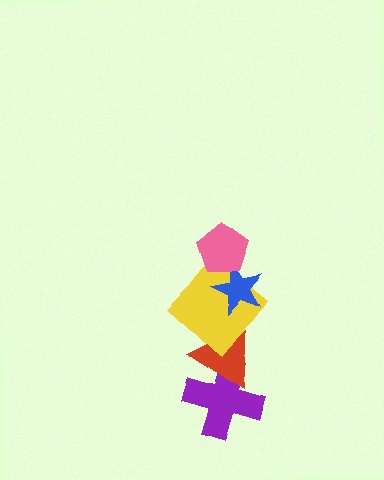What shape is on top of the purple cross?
The red triangle is on top of the purple cross.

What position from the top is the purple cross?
The purple cross is 5th from the top.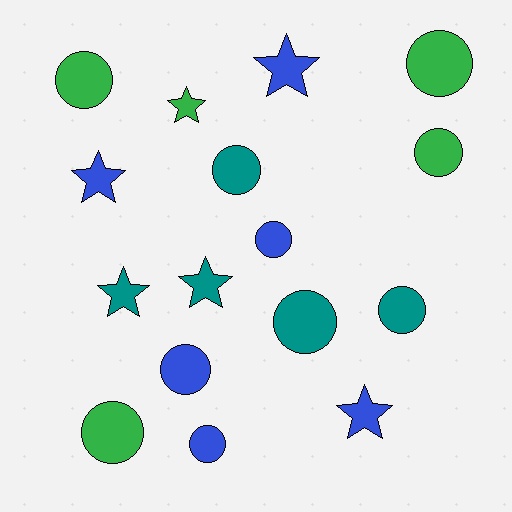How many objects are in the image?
There are 16 objects.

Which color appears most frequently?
Blue, with 6 objects.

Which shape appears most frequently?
Circle, with 10 objects.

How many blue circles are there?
There are 3 blue circles.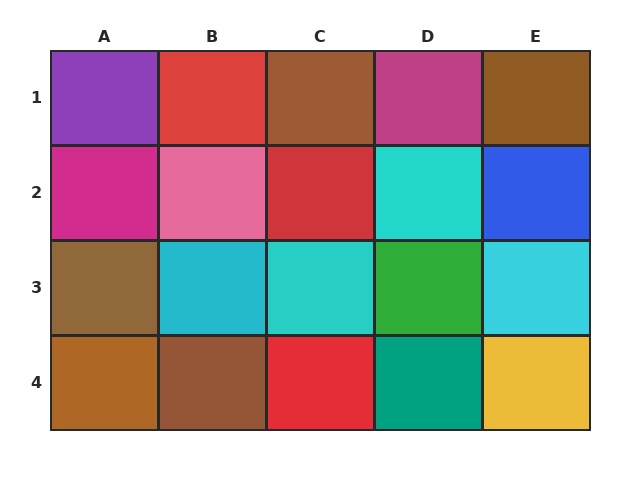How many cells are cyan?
4 cells are cyan.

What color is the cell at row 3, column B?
Cyan.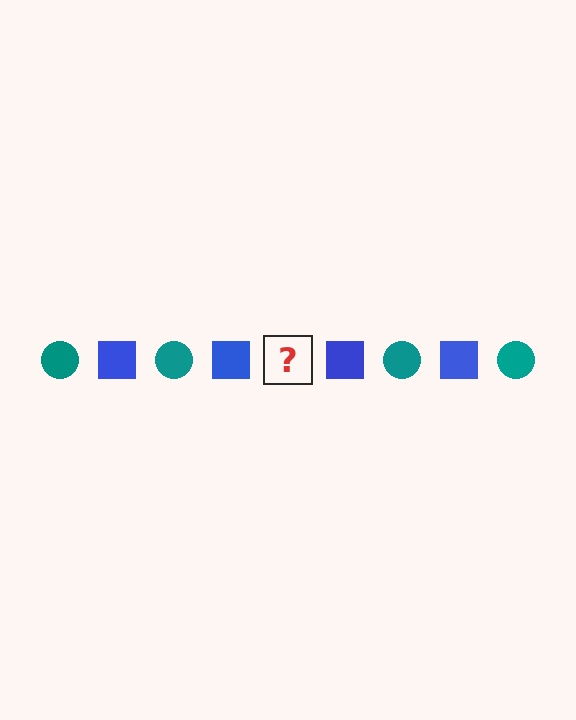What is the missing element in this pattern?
The missing element is a teal circle.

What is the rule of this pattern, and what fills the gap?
The rule is that the pattern alternates between teal circle and blue square. The gap should be filled with a teal circle.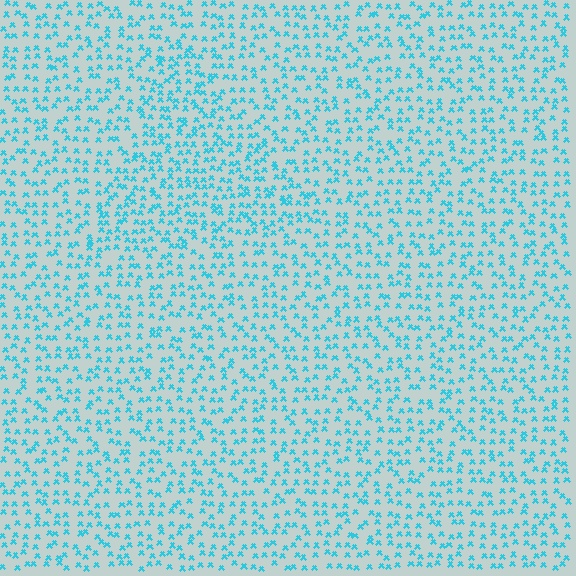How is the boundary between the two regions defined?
The boundary is defined by a change in element density (approximately 1.4x ratio). All elements are the same color, size, and shape.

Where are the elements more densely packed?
The elements are more densely packed inside the triangle boundary.